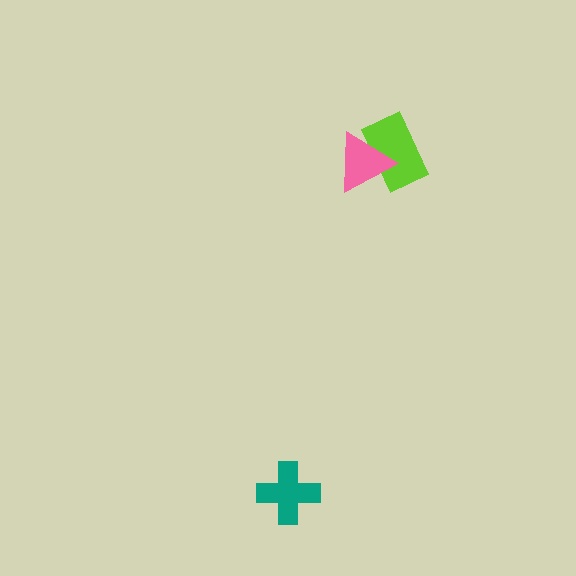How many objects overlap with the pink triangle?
1 object overlaps with the pink triangle.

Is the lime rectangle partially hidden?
Yes, it is partially covered by another shape.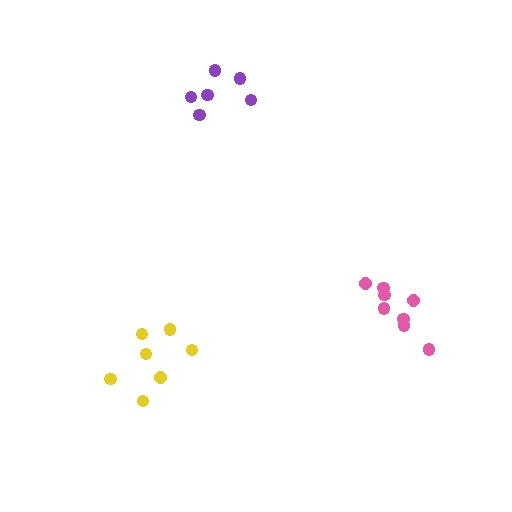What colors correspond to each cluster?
The clusters are colored: purple, yellow, pink.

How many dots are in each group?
Group 1: 6 dots, Group 2: 7 dots, Group 3: 8 dots (21 total).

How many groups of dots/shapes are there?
There are 3 groups.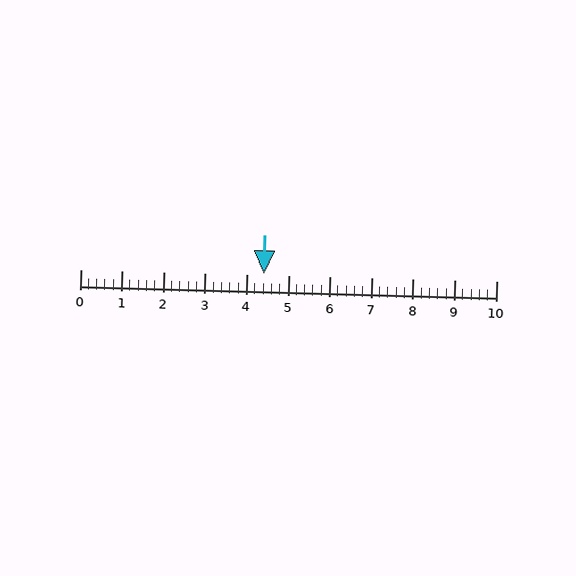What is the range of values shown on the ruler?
The ruler shows values from 0 to 10.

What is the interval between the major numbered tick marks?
The major tick marks are spaced 1 units apart.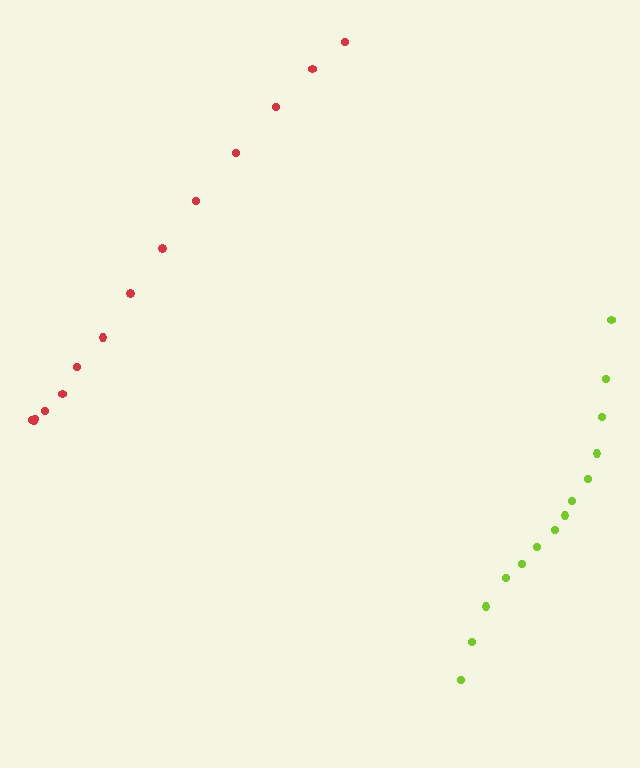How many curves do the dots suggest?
There are 2 distinct paths.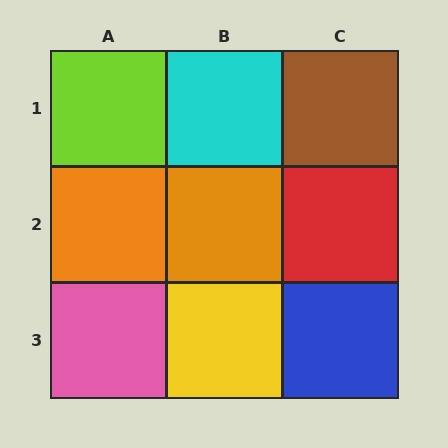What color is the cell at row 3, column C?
Blue.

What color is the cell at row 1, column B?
Cyan.